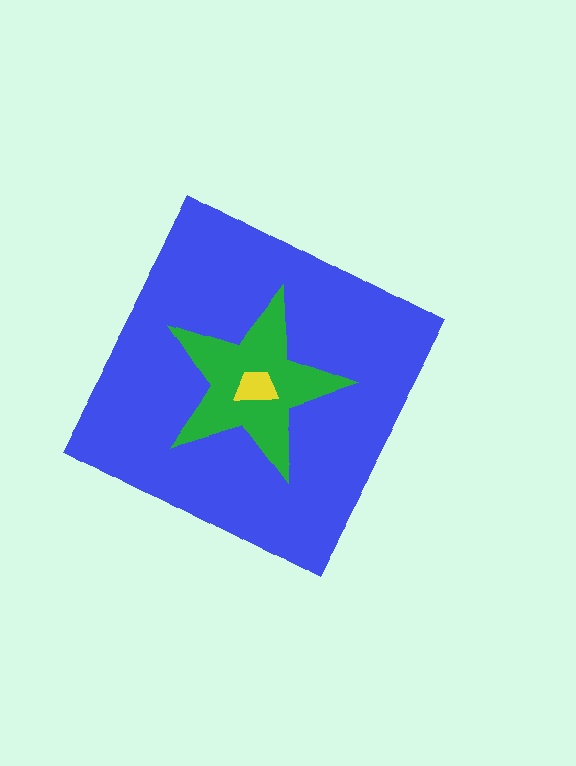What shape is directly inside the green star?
The yellow trapezoid.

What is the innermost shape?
The yellow trapezoid.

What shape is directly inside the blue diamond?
The green star.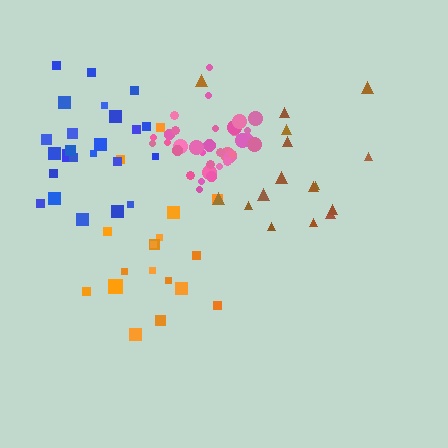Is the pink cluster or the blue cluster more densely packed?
Pink.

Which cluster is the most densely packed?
Pink.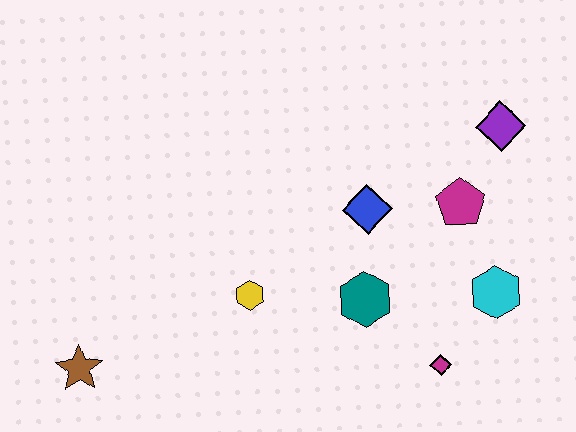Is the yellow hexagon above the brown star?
Yes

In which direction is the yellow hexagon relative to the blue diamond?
The yellow hexagon is to the left of the blue diamond.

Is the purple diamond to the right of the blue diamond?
Yes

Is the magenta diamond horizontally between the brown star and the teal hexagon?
No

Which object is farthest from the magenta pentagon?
The brown star is farthest from the magenta pentagon.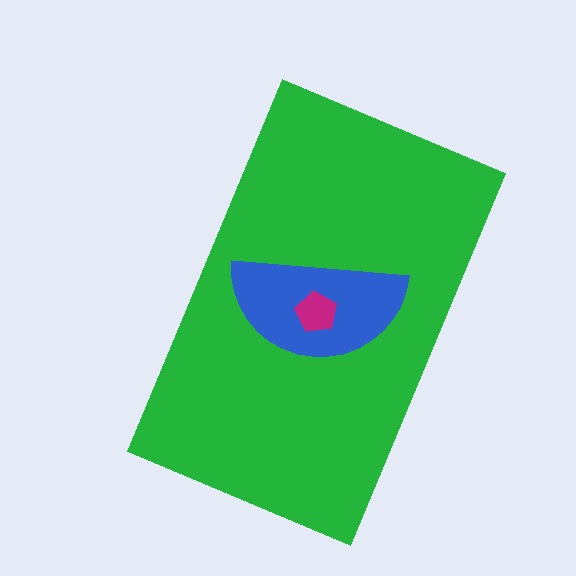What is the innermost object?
The magenta pentagon.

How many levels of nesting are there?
3.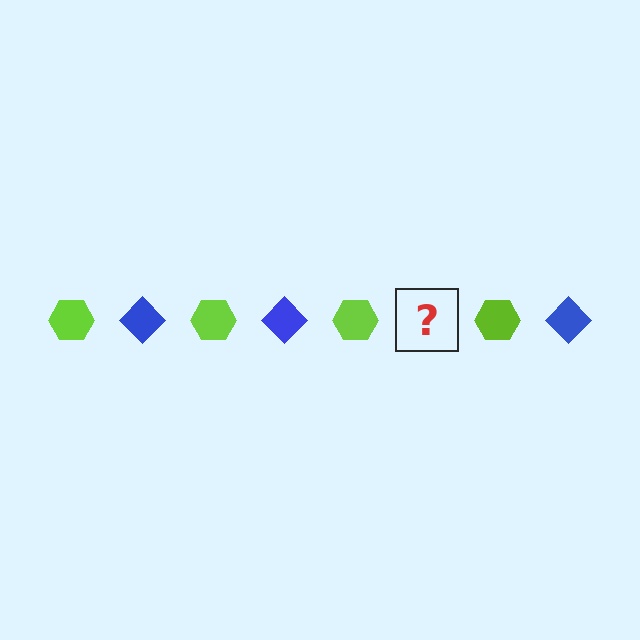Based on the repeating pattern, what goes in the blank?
The blank should be a blue diamond.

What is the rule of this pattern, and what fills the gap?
The rule is that the pattern alternates between lime hexagon and blue diamond. The gap should be filled with a blue diamond.